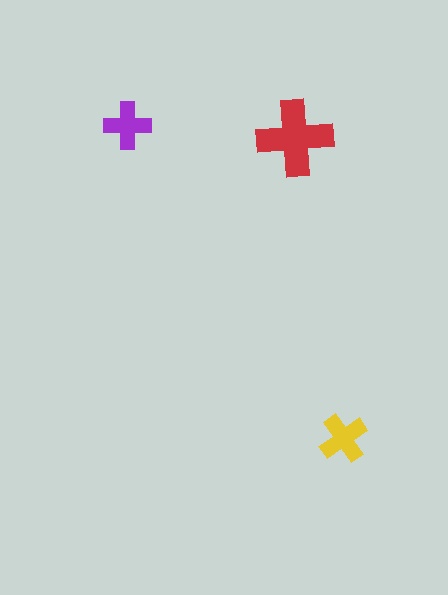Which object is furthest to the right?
The yellow cross is rightmost.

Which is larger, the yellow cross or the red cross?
The red one.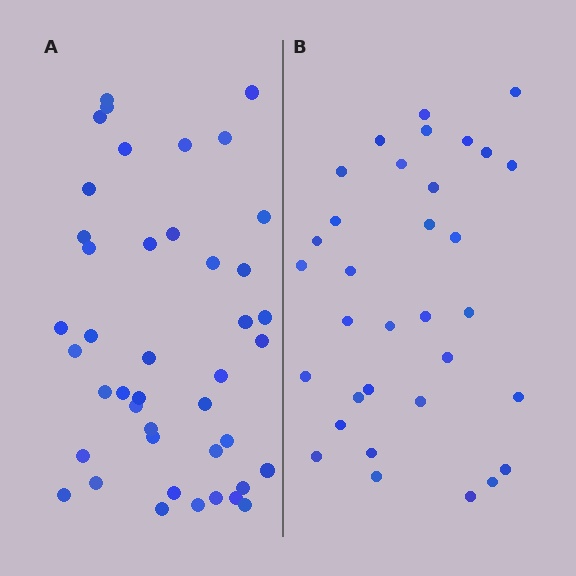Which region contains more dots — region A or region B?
Region A (the left region) has more dots.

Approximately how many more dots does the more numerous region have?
Region A has roughly 10 or so more dots than region B.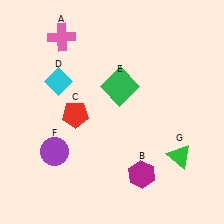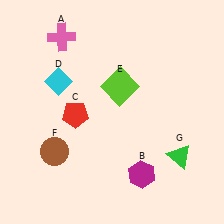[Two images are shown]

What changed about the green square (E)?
In Image 1, E is green. In Image 2, it changed to lime.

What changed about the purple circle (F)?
In Image 1, F is purple. In Image 2, it changed to brown.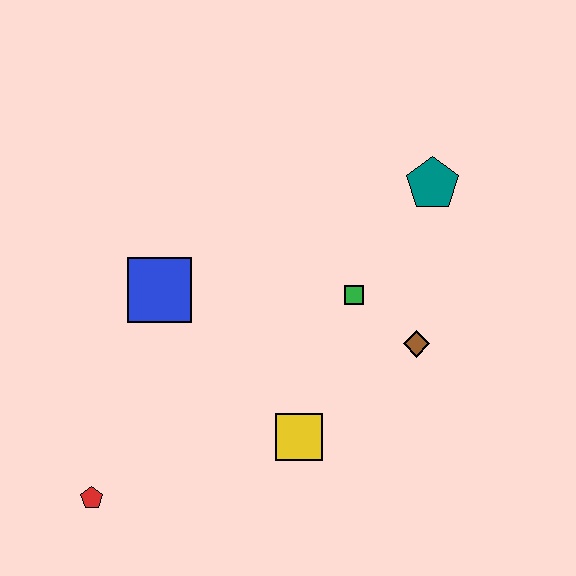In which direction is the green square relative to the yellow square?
The green square is above the yellow square.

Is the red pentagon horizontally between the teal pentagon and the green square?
No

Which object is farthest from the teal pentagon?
The red pentagon is farthest from the teal pentagon.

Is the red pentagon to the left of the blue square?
Yes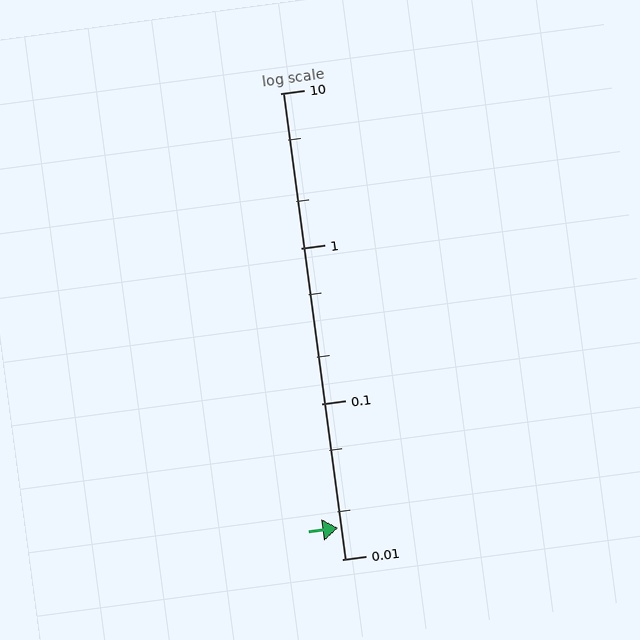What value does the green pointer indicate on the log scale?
The pointer indicates approximately 0.016.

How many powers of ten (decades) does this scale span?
The scale spans 3 decades, from 0.01 to 10.